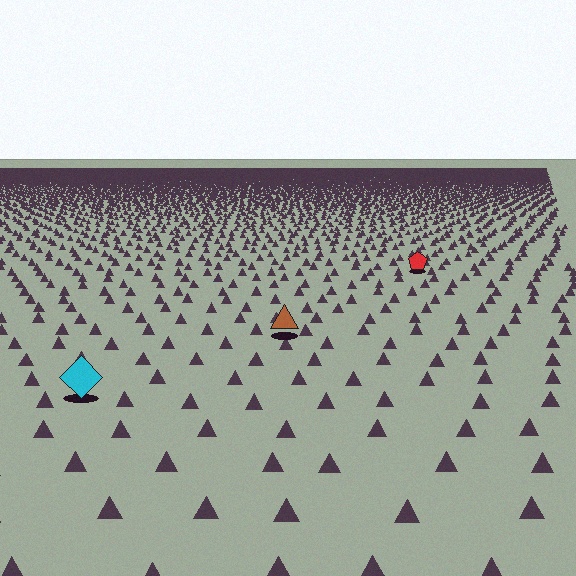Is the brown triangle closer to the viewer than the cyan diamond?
No. The cyan diamond is closer — you can tell from the texture gradient: the ground texture is coarser near it.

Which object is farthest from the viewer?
The red pentagon is farthest from the viewer. It appears smaller and the ground texture around it is denser.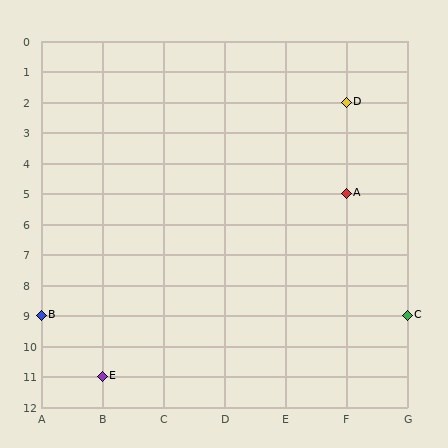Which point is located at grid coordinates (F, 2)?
Point D is at (F, 2).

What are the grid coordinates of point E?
Point E is at grid coordinates (B, 11).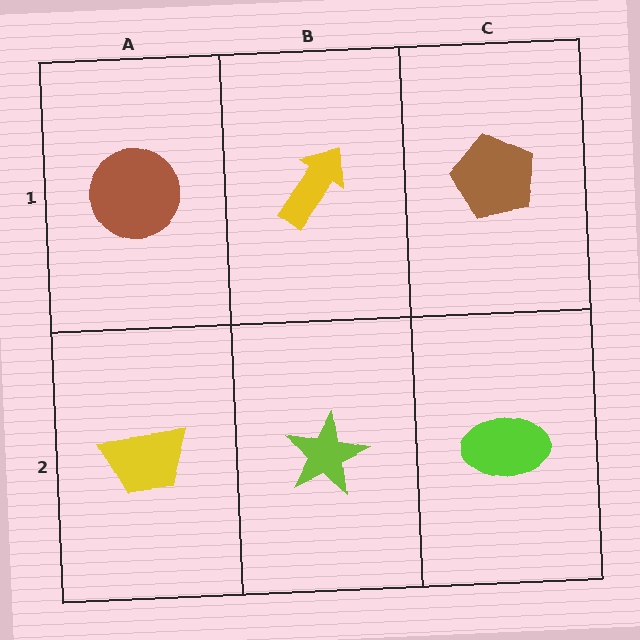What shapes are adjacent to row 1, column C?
A lime ellipse (row 2, column C), a yellow arrow (row 1, column B).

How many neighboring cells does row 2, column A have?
2.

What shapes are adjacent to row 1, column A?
A yellow trapezoid (row 2, column A), a yellow arrow (row 1, column B).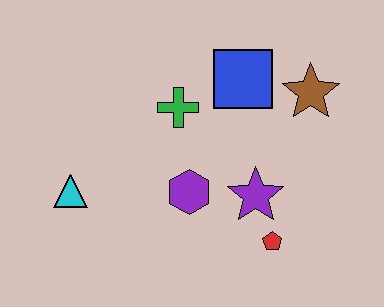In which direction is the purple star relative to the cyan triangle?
The purple star is to the right of the cyan triangle.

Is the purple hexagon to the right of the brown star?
No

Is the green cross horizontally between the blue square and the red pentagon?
No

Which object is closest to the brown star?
The blue square is closest to the brown star.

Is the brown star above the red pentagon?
Yes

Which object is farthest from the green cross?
The red pentagon is farthest from the green cross.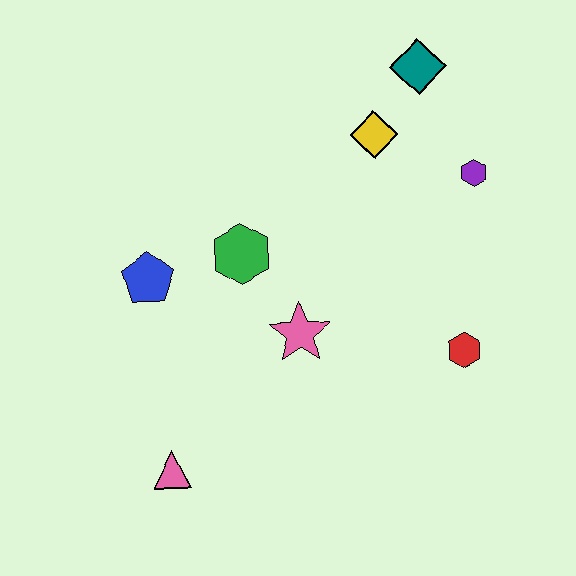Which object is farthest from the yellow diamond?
The pink triangle is farthest from the yellow diamond.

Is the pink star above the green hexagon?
No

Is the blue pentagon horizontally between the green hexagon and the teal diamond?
No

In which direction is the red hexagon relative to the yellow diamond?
The red hexagon is below the yellow diamond.